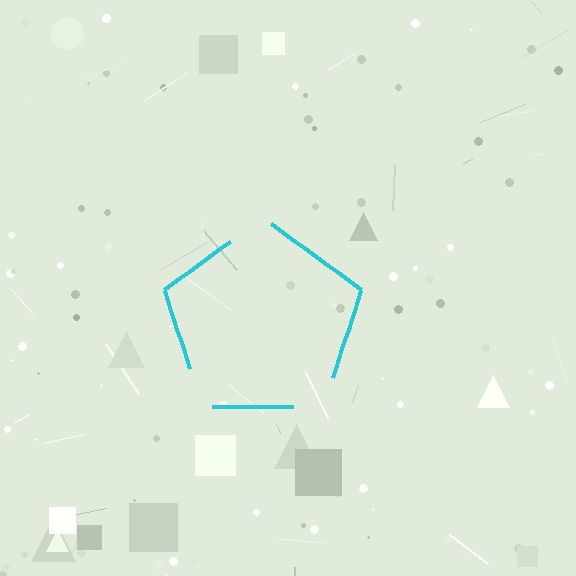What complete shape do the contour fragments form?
The contour fragments form a pentagon.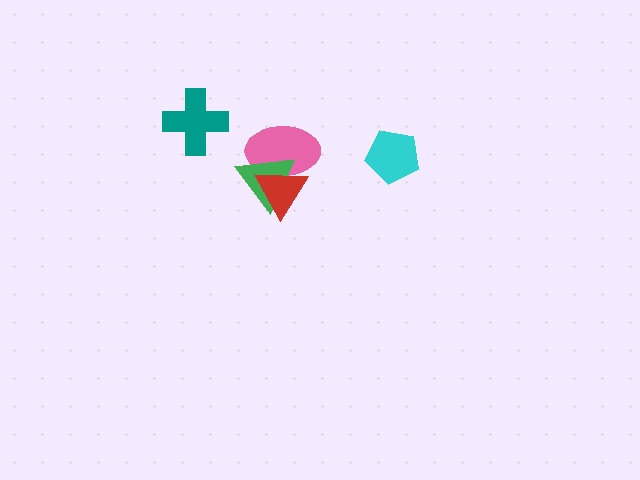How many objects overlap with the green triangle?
2 objects overlap with the green triangle.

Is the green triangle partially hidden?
Yes, it is partially covered by another shape.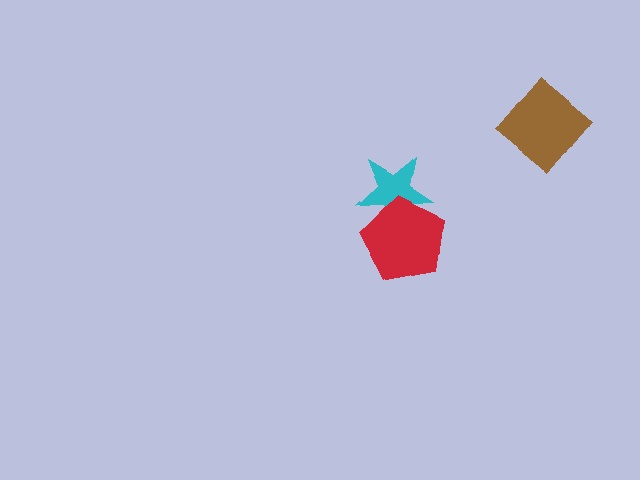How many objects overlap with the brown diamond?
0 objects overlap with the brown diamond.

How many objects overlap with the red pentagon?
1 object overlaps with the red pentagon.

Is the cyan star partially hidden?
Yes, it is partially covered by another shape.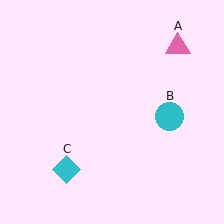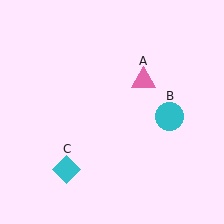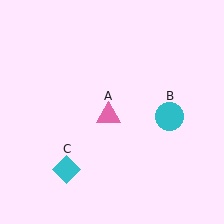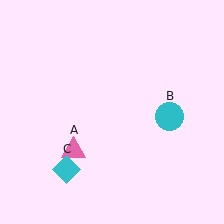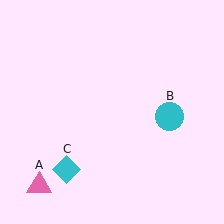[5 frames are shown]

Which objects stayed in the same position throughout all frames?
Cyan circle (object B) and cyan diamond (object C) remained stationary.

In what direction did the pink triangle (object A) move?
The pink triangle (object A) moved down and to the left.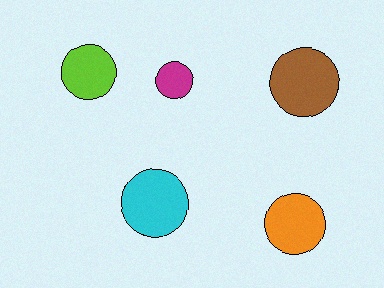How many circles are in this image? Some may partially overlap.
There are 5 circles.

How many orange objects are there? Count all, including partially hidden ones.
There is 1 orange object.